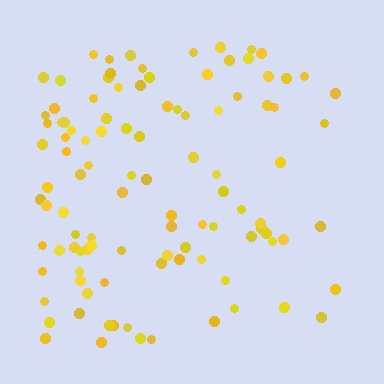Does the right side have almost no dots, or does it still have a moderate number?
Still a moderate number, just noticeably fewer than the left.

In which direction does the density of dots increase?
From right to left, with the left side densest.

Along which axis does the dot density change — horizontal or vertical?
Horizontal.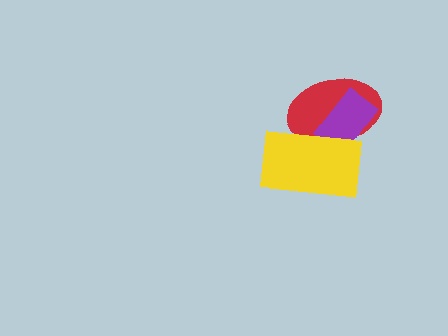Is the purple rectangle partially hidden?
Yes, it is partially covered by another shape.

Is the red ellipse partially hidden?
Yes, it is partially covered by another shape.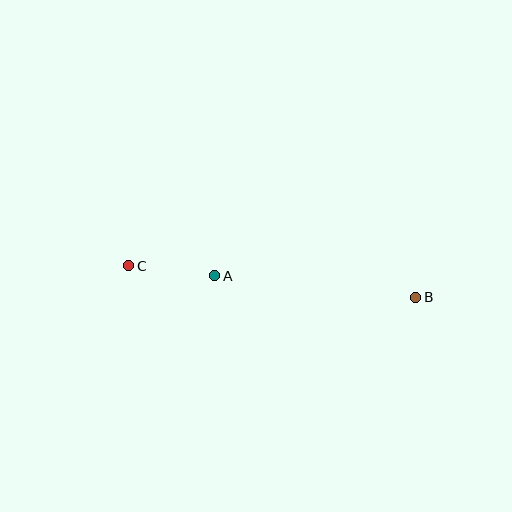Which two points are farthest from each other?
Points B and C are farthest from each other.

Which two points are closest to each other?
Points A and C are closest to each other.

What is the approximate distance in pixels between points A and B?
The distance between A and B is approximately 202 pixels.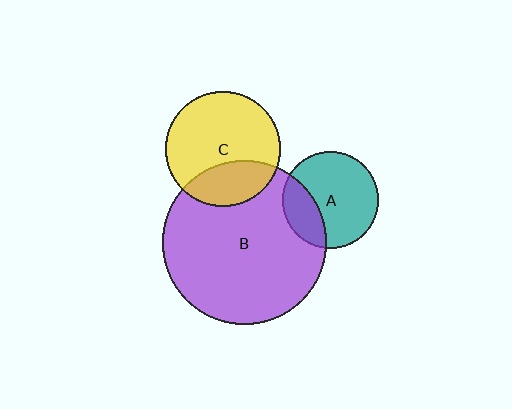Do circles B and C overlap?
Yes.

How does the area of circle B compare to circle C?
Approximately 2.0 times.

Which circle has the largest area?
Circle B (purple).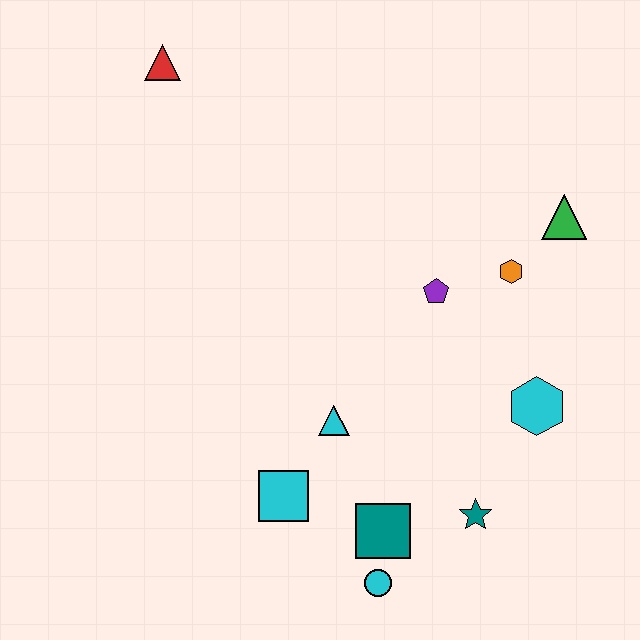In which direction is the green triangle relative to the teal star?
The green triangle is above the teal star.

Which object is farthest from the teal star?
The red triangle is farthest from the teal star.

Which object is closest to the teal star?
The teal square is closest to the teal star.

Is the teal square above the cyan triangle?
No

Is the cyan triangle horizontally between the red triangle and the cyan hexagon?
Yes